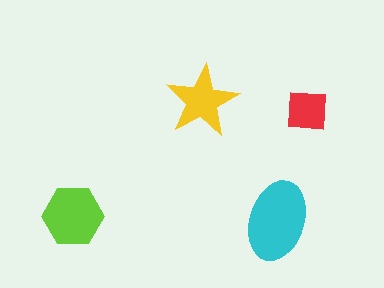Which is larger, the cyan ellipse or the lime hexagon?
The cyan ellipse.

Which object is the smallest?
The red square.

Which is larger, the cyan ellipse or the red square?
The cyan ellipse.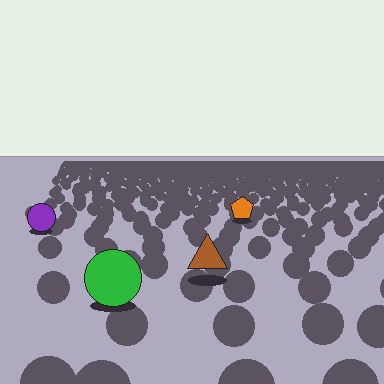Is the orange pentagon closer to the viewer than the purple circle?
No. The purple circle is closer — you can tell from the texture gradient: the ground texture is coarser near it.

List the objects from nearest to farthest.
From nearest to farthest: the green circle, the brown triangle, the purple circle, the orange pentagon.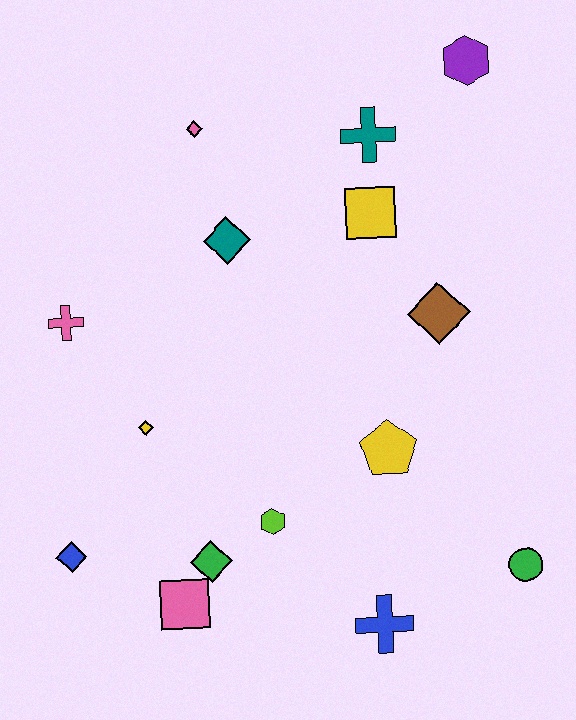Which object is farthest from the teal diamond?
The green circle is farthest from the teal diamond.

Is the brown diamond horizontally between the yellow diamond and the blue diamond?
No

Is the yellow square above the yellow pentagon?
Yes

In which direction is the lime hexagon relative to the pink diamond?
The lime hexagon is below the pink diamond.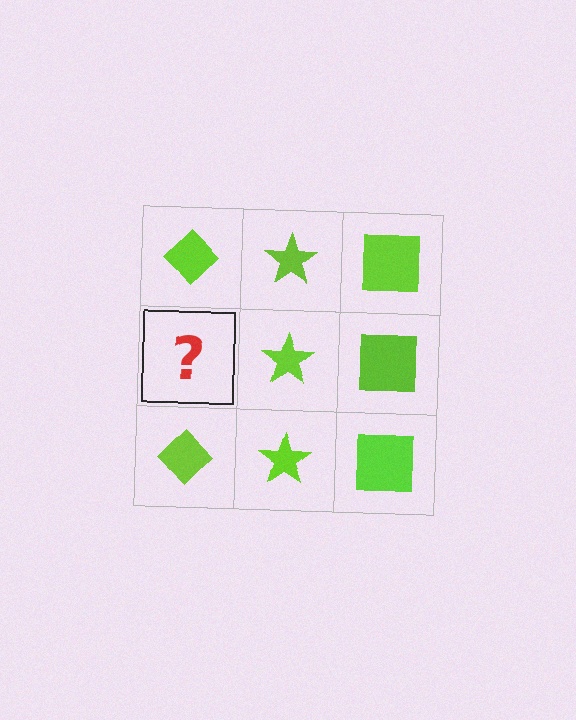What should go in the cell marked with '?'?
The missing cell should contain a lime diamond.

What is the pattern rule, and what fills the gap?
The rule is that each column has a consistent shape. The gap should be filled with a lime diamond.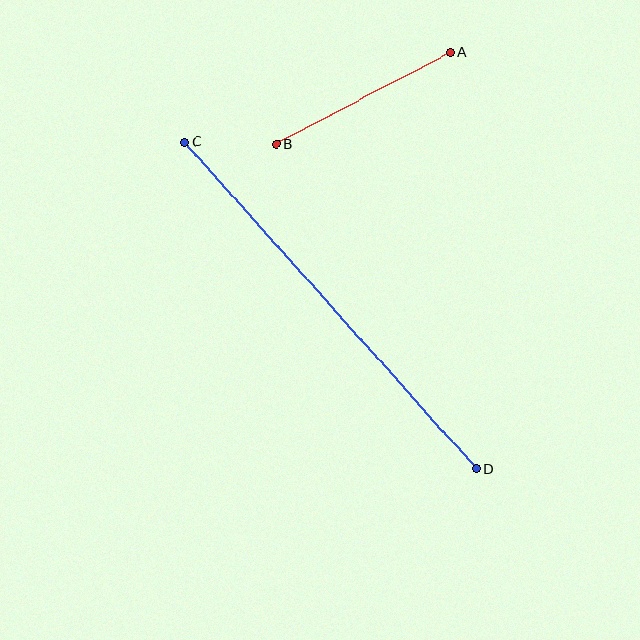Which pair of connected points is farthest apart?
Points C and D are farthest apart.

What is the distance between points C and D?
The distance is approximately 438 pixels.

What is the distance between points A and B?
The distance is approximately 196 pixels.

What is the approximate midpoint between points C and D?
The midpoint is at approximately (330, 305) pixels.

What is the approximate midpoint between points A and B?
The midpoint is at approximately (363, 98) pixels.